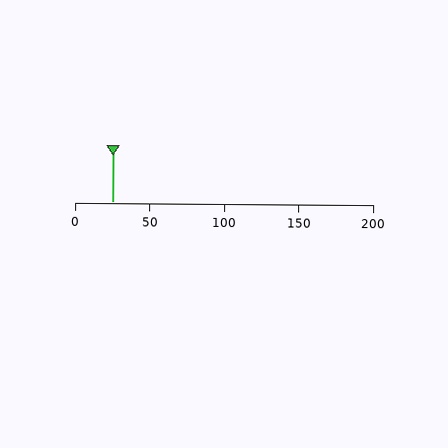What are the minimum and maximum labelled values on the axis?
The axis runs from 0 to 200.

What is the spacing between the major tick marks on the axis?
The major ticks are spaced 50 apart.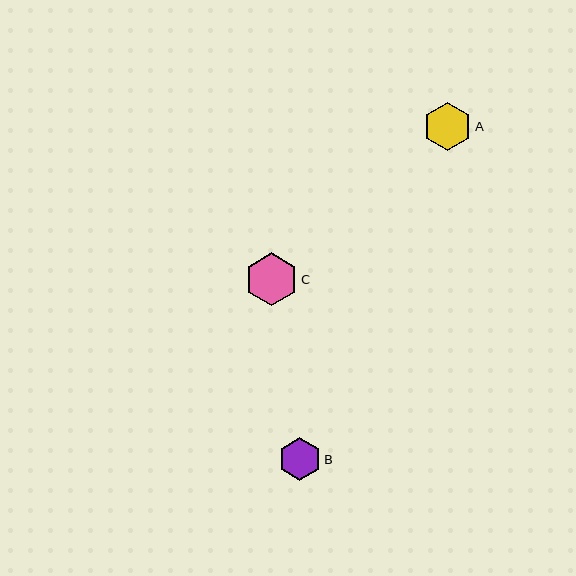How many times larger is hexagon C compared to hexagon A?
Hexagon C is approximately 1.1 times the size of hexagon A.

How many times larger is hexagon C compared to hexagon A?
Hexagon C is approximately 1.1 times the size of hexagon A.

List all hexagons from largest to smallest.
From largest to smallest: C, A, B.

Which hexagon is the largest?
Hexagon C is the largest with a size of approximately 53 pixels.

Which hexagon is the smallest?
Hexagon B is the smallest with a size of approximately 43 pixels.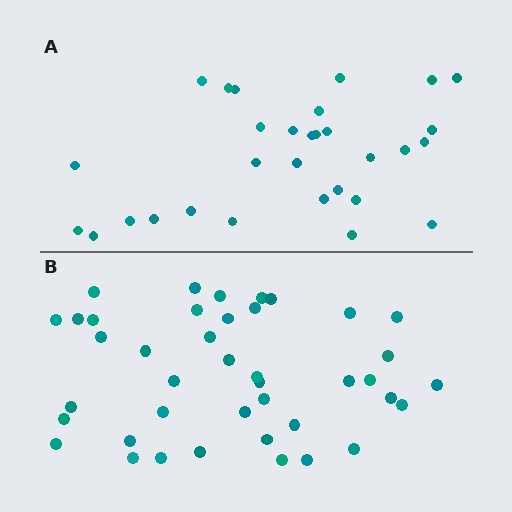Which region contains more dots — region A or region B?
Region B (the bottom region) has more dots.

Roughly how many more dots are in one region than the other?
Region B has roughly 12 or so more dots than region A.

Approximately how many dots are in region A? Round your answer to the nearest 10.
About 30 dots.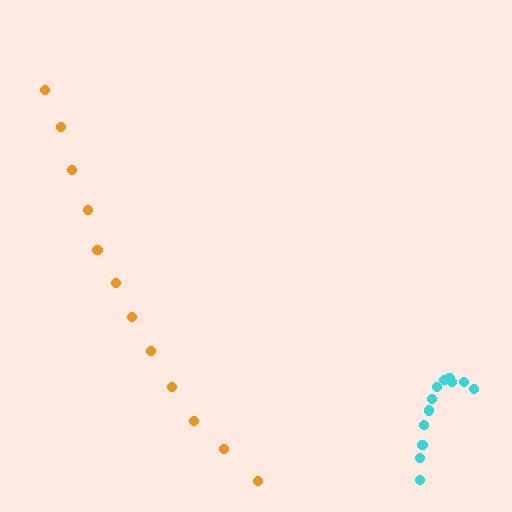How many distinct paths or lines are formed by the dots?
There are 2 distinct paths.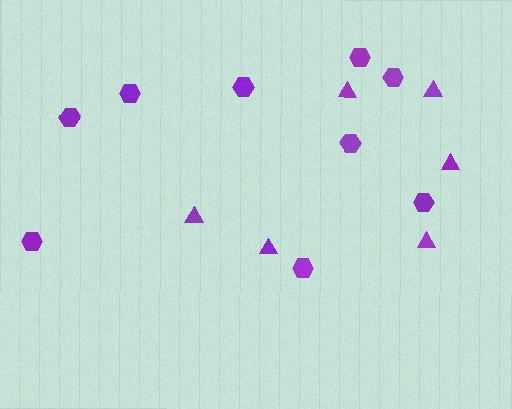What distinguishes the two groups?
There are 2 groups: one group of triangles (6) and one group of hexagons (9).